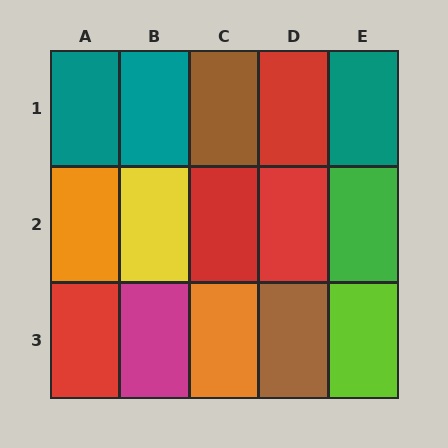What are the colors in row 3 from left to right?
Red, magenta, orange, brown, lime.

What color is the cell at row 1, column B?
Teal.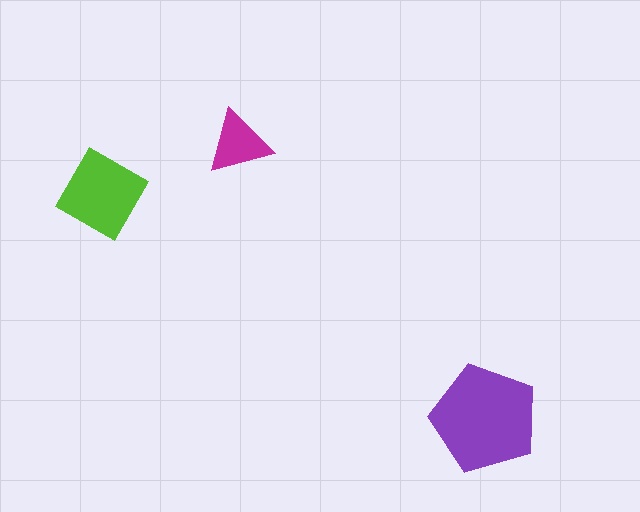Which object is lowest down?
The purple pentagon is bottommost.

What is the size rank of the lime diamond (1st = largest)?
2nd.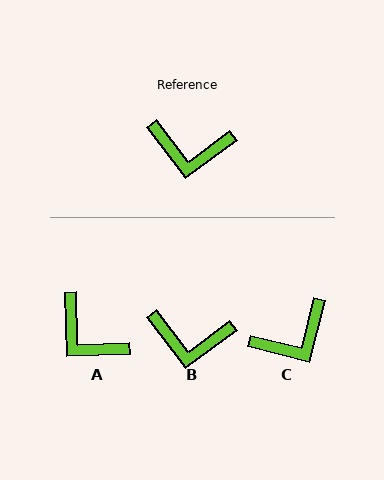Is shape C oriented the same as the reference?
No, it is off by about 39 degrees.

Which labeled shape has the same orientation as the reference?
B.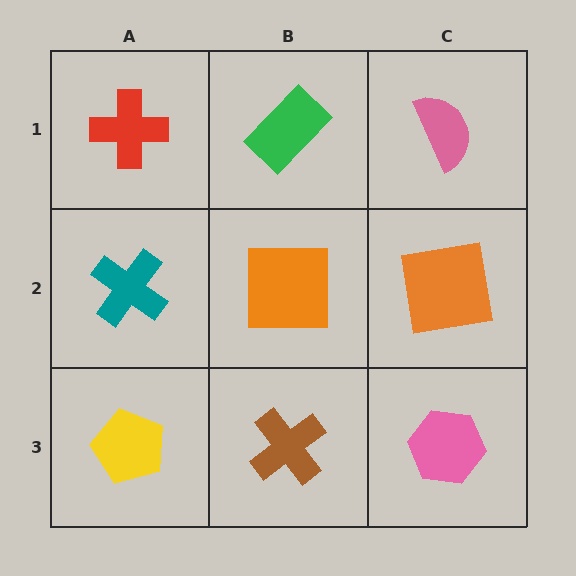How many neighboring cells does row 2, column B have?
4.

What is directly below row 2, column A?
A yellow pentagon.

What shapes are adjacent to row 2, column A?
A red cross (row 1, column A), a yellow pentagon (row 3, column A), an orange square (row 2, column B).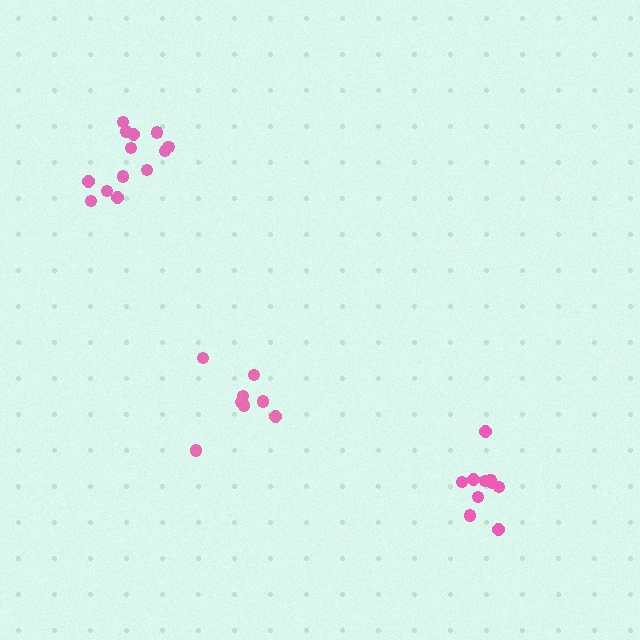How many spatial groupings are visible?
There are 3 spatial groupings.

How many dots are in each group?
Group 1: 10 dots, Group 2: 8 dots, Group 3: 13 dots (31 total).